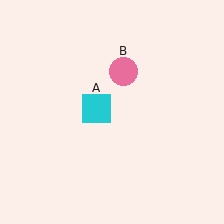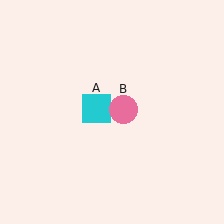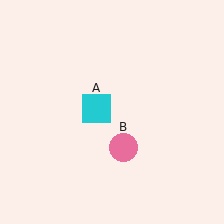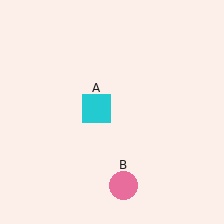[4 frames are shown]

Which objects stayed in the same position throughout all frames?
Cyan square (object A) remained stationary.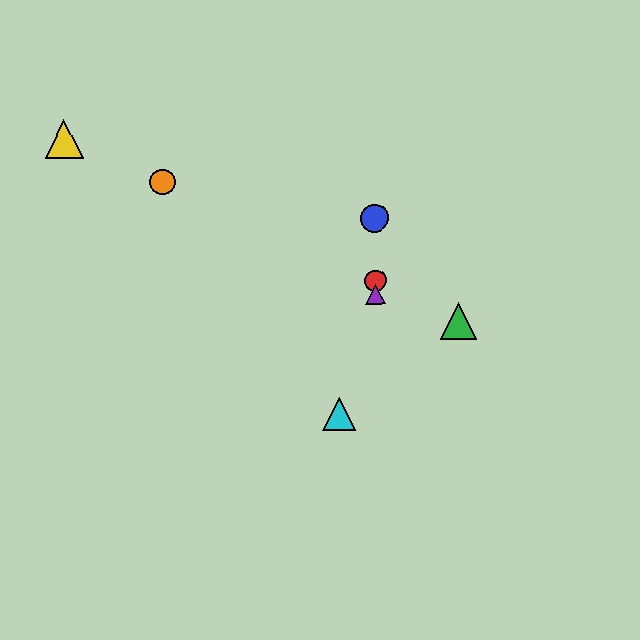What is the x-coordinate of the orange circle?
The orange circle is at x≈163.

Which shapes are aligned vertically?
The red circle, the blue circle, the purple triangle are aligned vertically.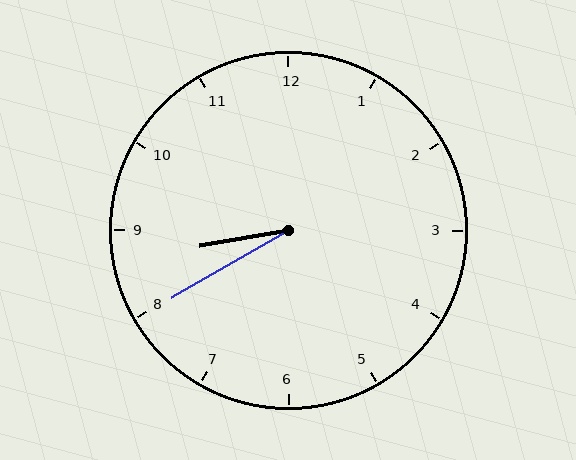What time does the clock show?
8:40.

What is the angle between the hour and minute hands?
Approximately 20 degrees.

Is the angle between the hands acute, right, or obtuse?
It is acute.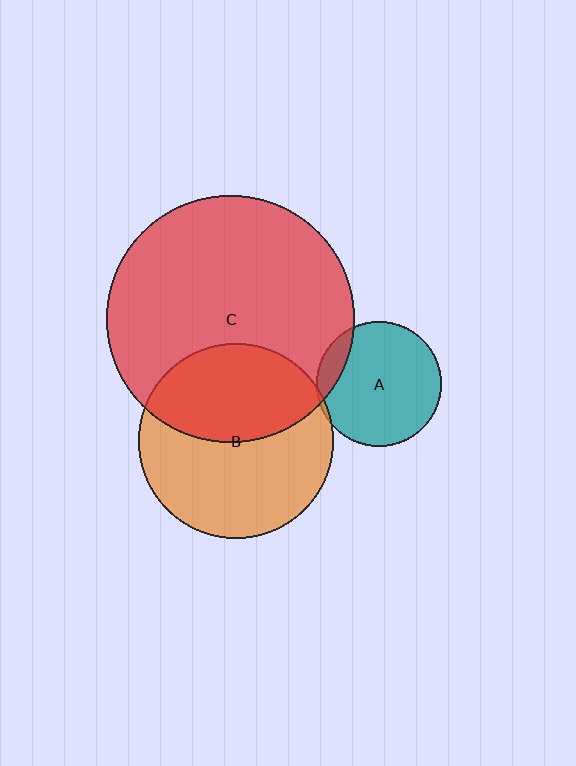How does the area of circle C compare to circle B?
Approximately 1.6 times.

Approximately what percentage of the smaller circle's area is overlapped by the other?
Approximately 5%.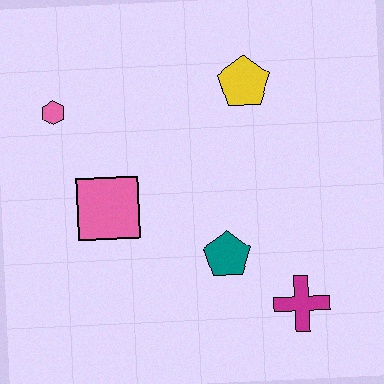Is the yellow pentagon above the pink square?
Yes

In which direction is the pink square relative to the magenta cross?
The pink square is to the left of the magenta cross.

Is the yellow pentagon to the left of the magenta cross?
Yes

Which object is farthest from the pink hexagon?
The magenta cross is farthest from the pink hexagon.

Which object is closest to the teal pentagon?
The magenta cross is closest to the teal pentagon.